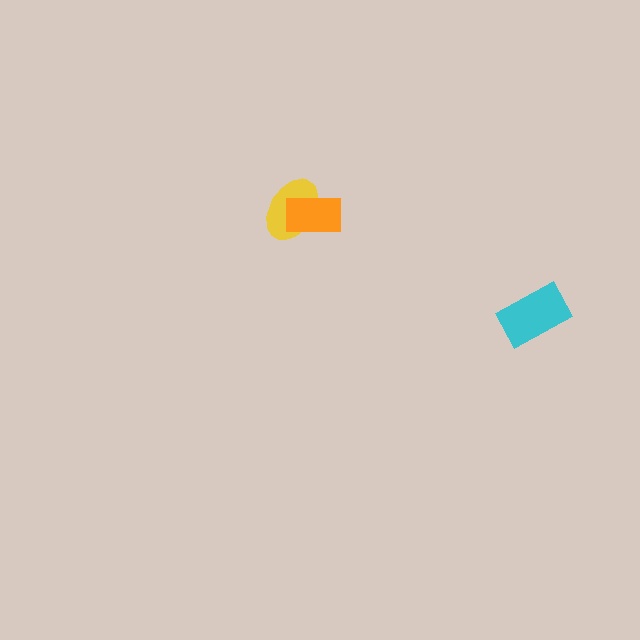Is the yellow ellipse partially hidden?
Yes, it is partially covered by another shape.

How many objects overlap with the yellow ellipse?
1 object overlaps with the yellow ellipse.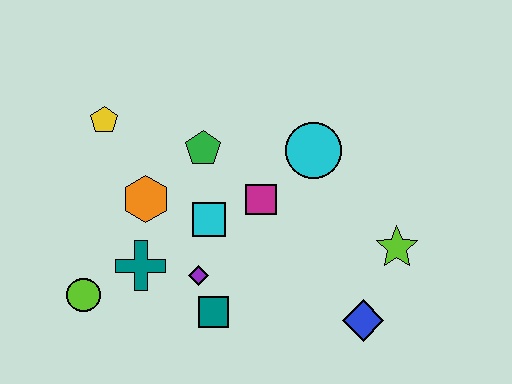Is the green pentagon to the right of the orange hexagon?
Yes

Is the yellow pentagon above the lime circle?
Yes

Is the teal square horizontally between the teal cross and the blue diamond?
Yes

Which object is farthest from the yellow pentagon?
The blue diamond is farthest from the yellow pentagon.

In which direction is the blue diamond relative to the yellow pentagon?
The blue diamond is to the right of the yellow pentagon.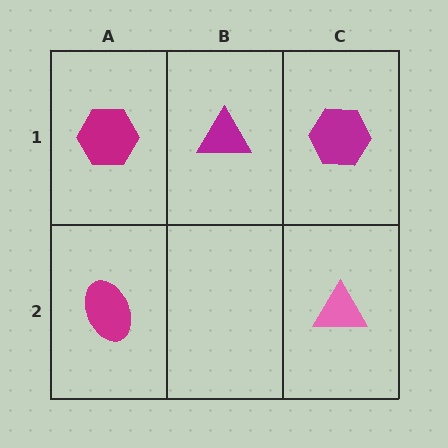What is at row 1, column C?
A magenta hexagon.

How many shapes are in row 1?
3 shapes.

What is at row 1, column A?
A magenta hexagon.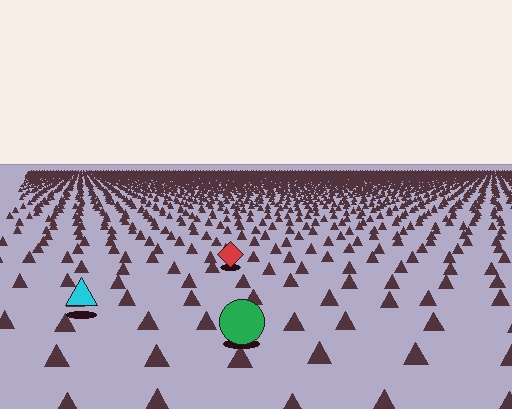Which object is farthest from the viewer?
The red diamond is farthest from the viewer. It appears smaller and the ground texture around it is denser.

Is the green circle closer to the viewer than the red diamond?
Yes. The green circle is closer — you can tell from the texture gradient: the ground texture is coarser near it.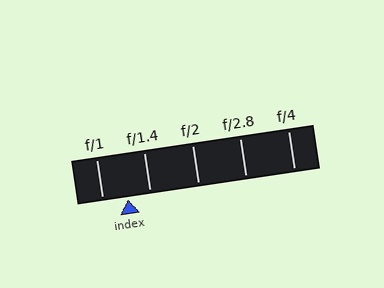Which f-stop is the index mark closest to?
The index mark is closest to f/1.4.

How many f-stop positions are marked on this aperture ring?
There are 5 f-stop positions marked.